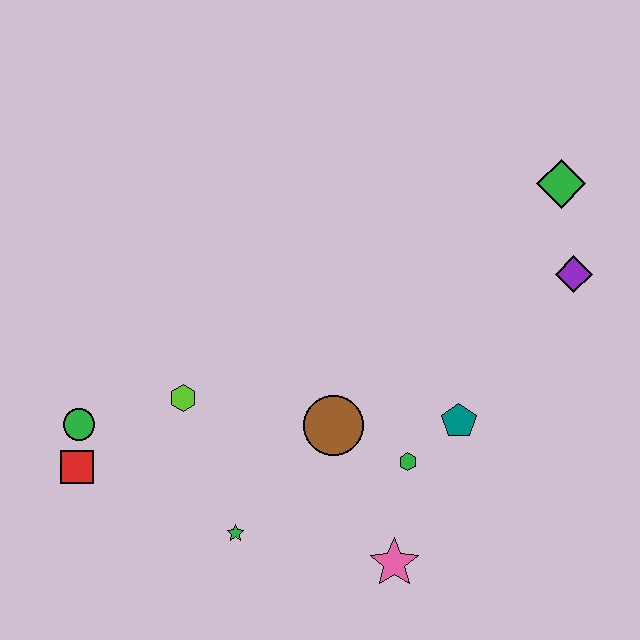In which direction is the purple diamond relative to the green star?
The purple diamond is to the right of the green star.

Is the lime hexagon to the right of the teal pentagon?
No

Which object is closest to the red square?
The green circle is closest to the red square.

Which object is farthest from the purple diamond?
The red square is farthest from the purple diamond.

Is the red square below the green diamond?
Yes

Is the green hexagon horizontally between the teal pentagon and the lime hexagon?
Yes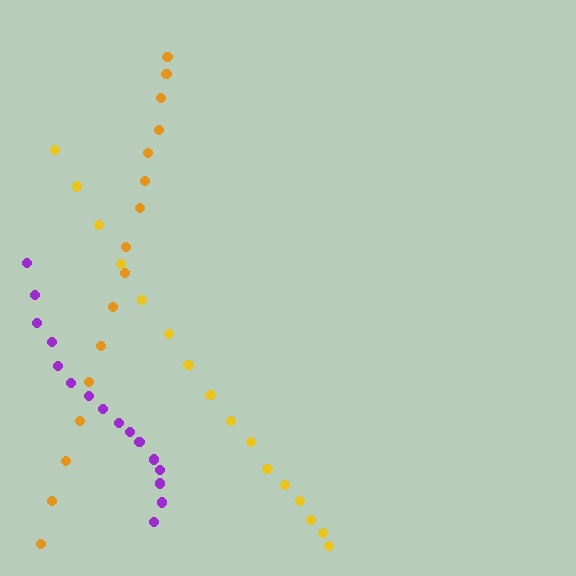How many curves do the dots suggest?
There are 3 distinct paths.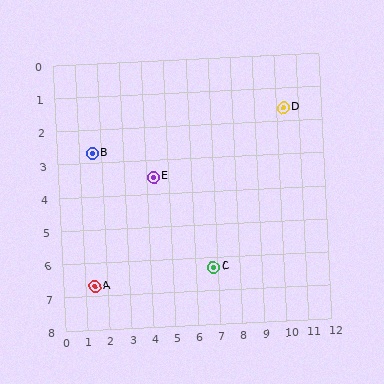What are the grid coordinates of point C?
Point C is at approximately (6.8, 6.3).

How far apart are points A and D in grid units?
Points A and D are about 10.3 grid units apart.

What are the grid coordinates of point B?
Point B is at approximately (1.6, 2.7).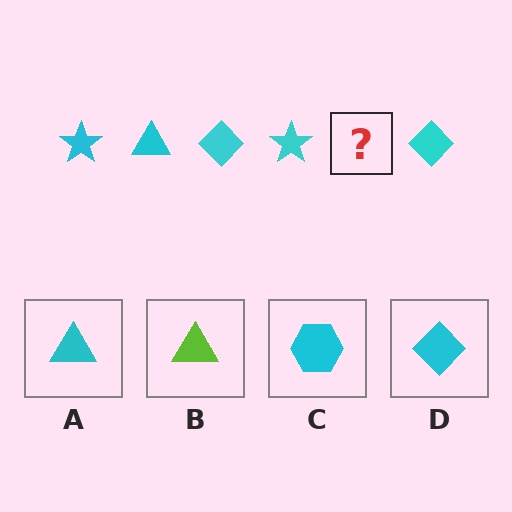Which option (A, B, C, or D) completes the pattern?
A.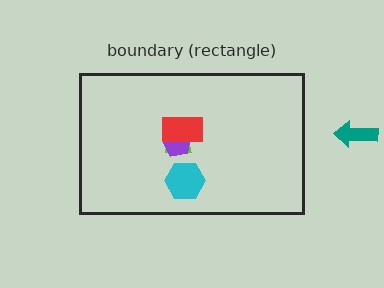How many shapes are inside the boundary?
4 inside, 1 outside.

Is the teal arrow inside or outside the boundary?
Outside.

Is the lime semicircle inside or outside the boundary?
Inside.